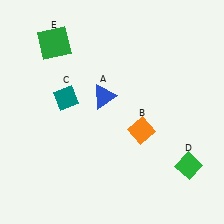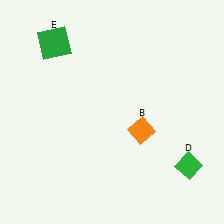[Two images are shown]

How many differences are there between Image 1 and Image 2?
There are 2 differences between the two images.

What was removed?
The blue triangle (A), the teal diamond (C) were removed in Image 2.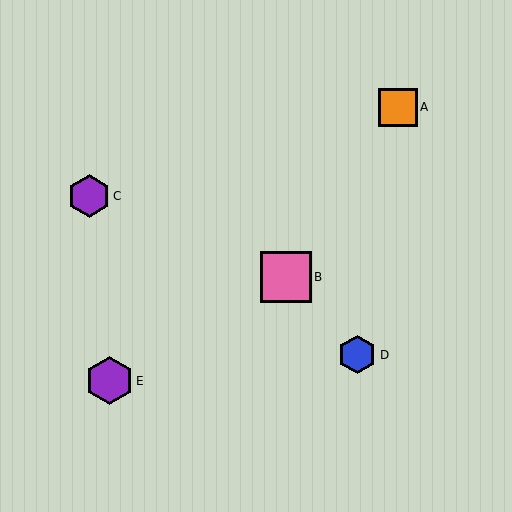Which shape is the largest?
The pink square (labeled B) is the largest.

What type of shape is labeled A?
Shape A is an orange square.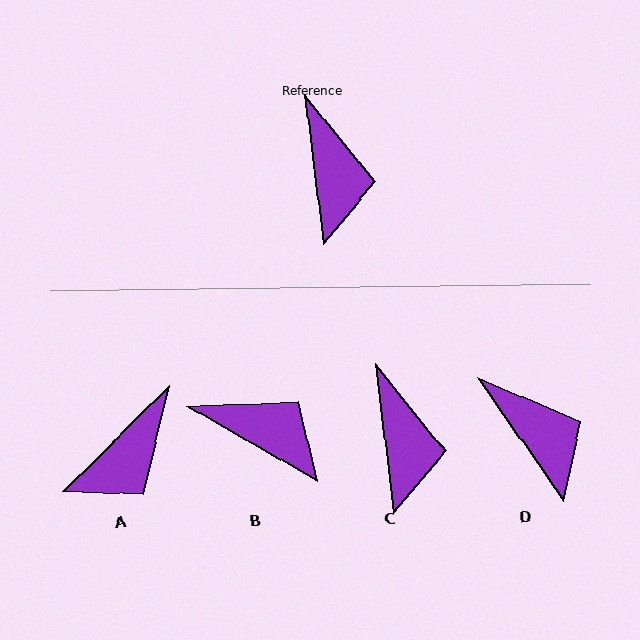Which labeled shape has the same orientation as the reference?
C.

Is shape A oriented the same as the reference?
No, it is off by about 52 degrees.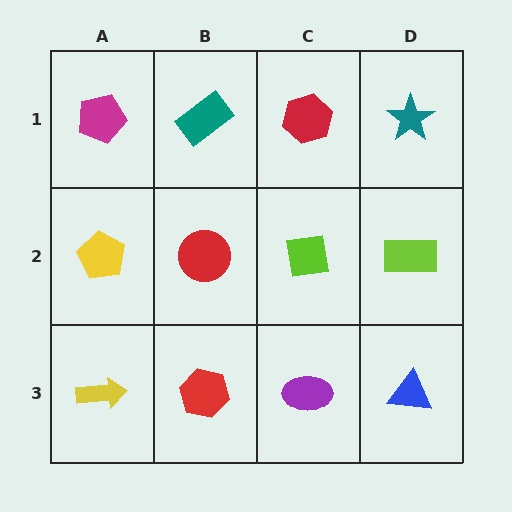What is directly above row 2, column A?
A magenta pentagon.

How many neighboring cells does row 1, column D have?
2.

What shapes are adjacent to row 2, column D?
A teal star (row 1, column D), a blue triangle (row 3, column D), a lime square (row 2, column C).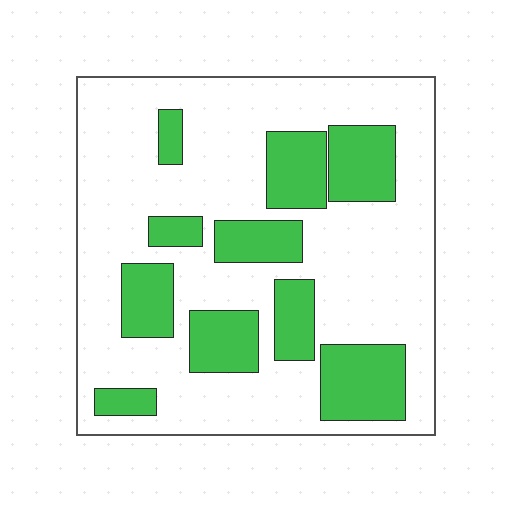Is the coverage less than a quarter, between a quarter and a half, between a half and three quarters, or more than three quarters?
Between a quarter and a half.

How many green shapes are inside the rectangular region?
10.